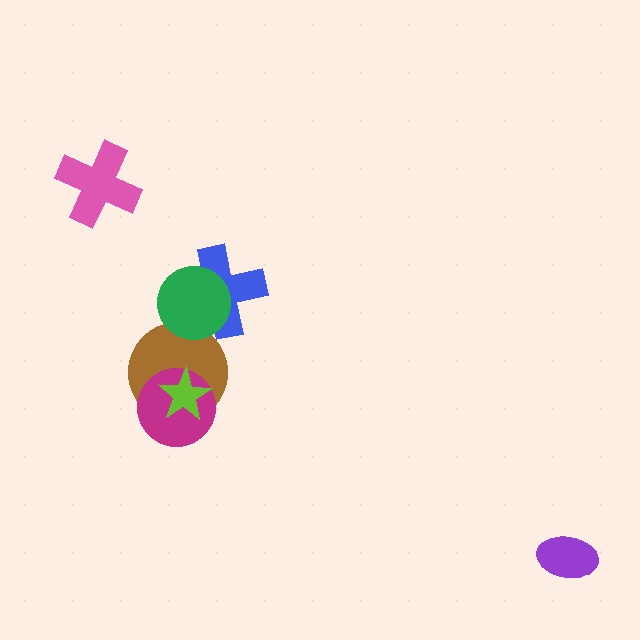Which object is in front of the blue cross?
The green circle is in front of the blue cross.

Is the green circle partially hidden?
No, no other shape covers it.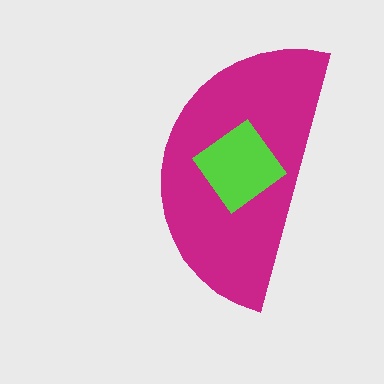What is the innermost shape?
The lime diamond.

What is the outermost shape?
The magenta semicircle.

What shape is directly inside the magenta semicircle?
The lime diamond.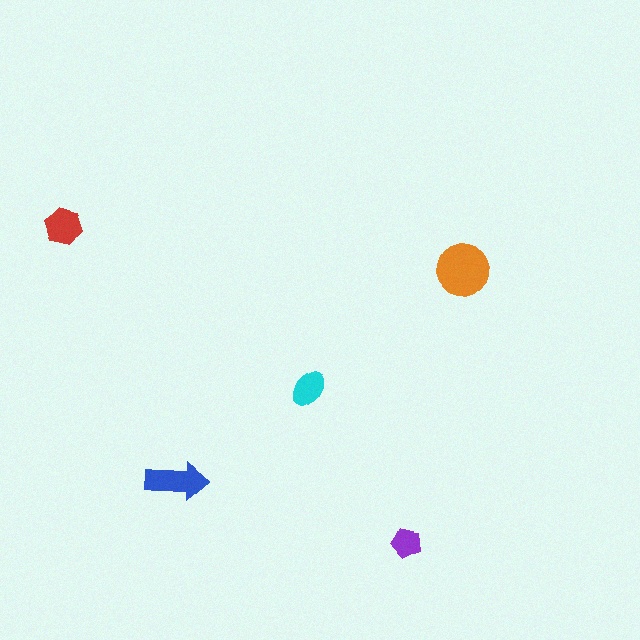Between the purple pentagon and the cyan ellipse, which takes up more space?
The cyan ellipse.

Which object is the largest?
The orange circle.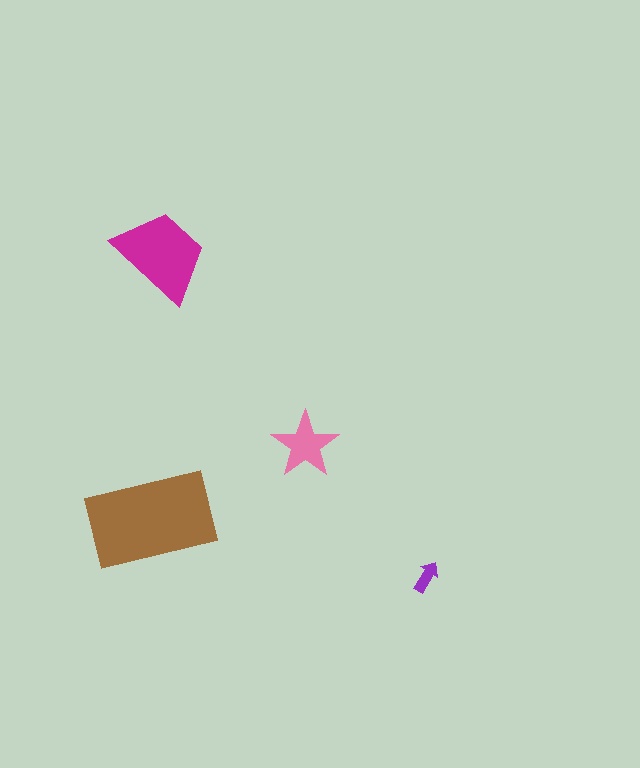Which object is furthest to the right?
The purple arrow is rightmost.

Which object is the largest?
The brown rectangle.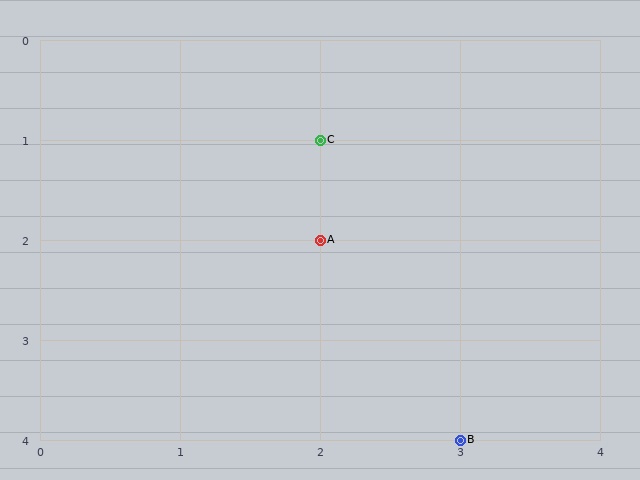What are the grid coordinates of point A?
Point A is at grid coordinates (2, 2).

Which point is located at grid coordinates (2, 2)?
Point A is at (2, 2).